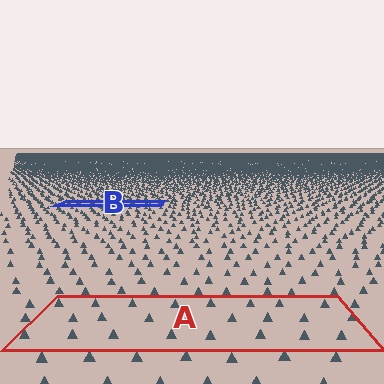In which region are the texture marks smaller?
The texture marks are smaller in region B, because it is farther away.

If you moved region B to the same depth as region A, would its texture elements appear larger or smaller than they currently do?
They would appear larger. At a closer depth, the same texture elements are projected at a bigger on-screen size.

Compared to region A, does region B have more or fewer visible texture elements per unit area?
Region B has more texture elements per unit area — they are packed more densely because it is farther away.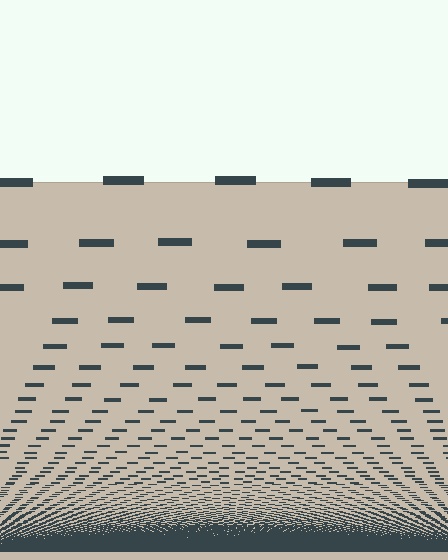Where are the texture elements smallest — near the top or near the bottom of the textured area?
Near the bottom.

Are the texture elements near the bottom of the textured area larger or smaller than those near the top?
Smaller. The gradient is inverted — elements near the bottom are smaller and denser.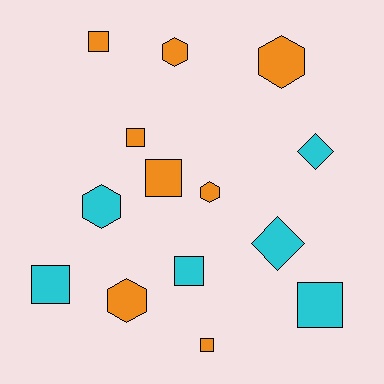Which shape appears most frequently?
Square, with 7 objects.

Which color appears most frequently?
Orange, with 8 objects.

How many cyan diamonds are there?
There are 2 cyan diamonds.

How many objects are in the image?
There are 14 objects.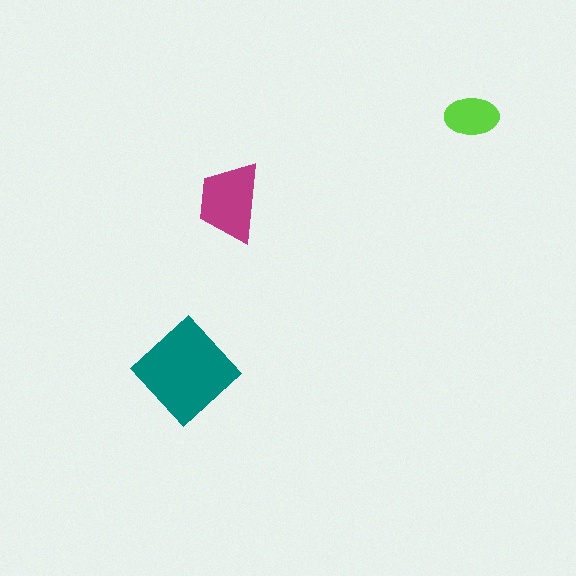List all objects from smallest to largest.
The lime ellipse, the magenta trapezoid, the teal diamond.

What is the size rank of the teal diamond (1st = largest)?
1st.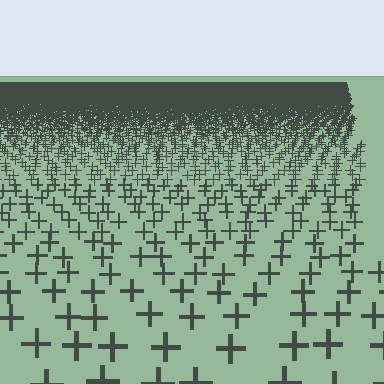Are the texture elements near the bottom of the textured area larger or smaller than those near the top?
Larger. Near the bottom, elements are closer to the viewer and appear at a bigger on-screen size.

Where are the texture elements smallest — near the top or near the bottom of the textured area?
Near the top.